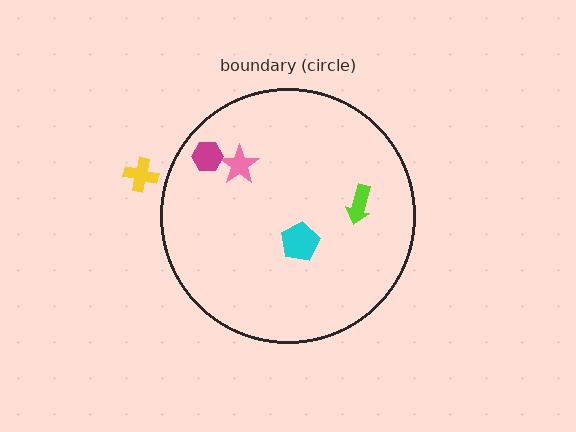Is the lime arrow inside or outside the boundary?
Inside.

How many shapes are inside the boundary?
4 inside, 1 outside.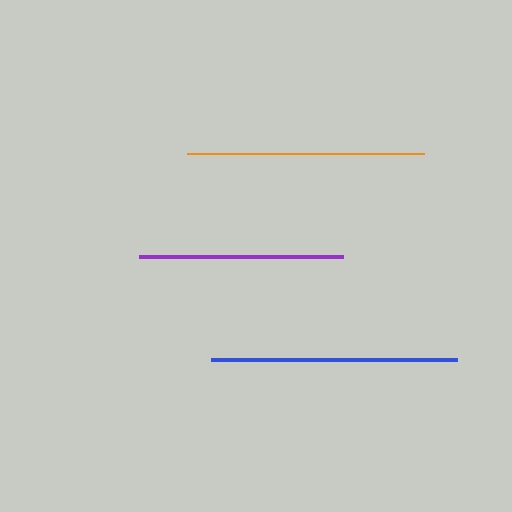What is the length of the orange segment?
The orange segment is approximately 236 pixels long.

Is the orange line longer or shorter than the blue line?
The blue line is longer than the orange line.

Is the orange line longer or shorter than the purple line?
The orange line is longer than the purple line.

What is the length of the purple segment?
The purple segment is approximately 204 pixels long.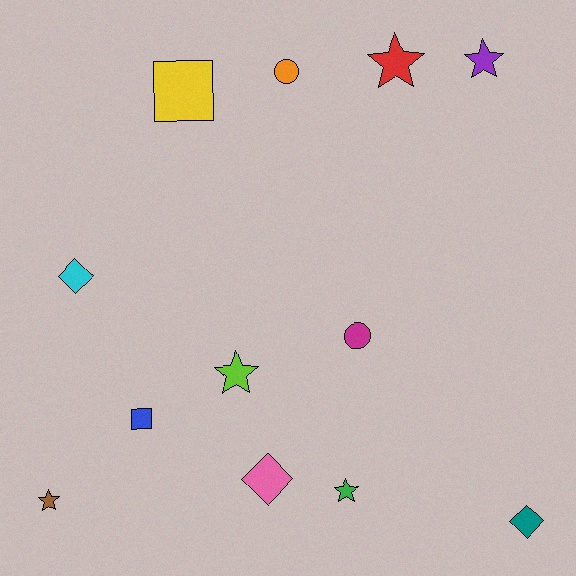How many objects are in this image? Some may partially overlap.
There are 12 objects.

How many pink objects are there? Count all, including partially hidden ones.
There is 1 pink object.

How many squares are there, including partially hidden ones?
There are 2 squares.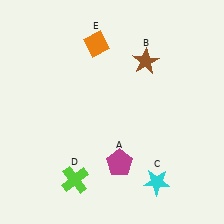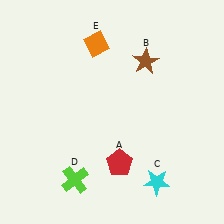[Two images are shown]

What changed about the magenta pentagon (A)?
In Image 1, A is magenta. In Image 2, it changed to red.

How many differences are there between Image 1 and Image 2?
There is 1 difference between the two images.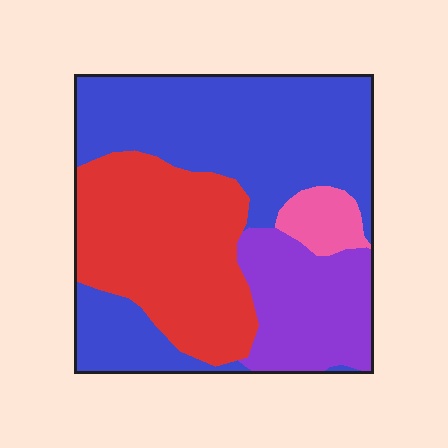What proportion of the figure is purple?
Purple covers about 20% of the figure.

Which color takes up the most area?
Blue, at roughly 45%.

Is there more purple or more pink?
Purple.